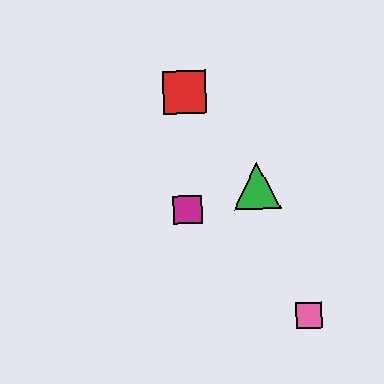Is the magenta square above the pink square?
Yes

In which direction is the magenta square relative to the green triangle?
The magenta square is to the left of the green triangle.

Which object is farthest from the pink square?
The red square is farthest from the pink square.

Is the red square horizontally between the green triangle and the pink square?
No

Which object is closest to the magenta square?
The green triangle is closest to the magenta square.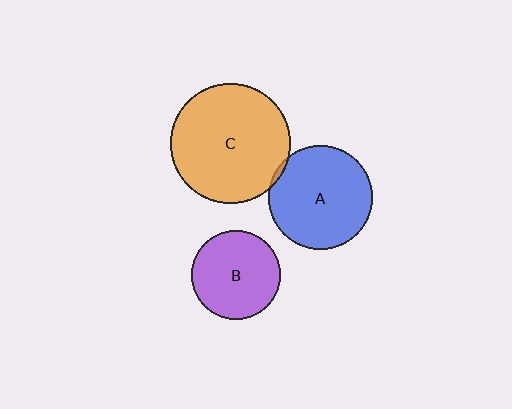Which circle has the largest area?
Circle C (orange).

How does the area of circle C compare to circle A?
Approximately 1.3 times.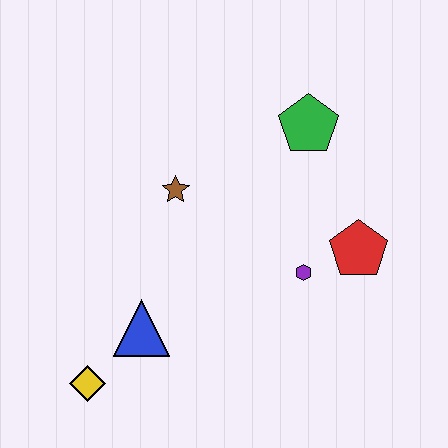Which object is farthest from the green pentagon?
The yellow diamond is farthest from the green pentagon.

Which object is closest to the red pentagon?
The purple hexagon is closest to the red pentagon.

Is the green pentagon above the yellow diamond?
Yes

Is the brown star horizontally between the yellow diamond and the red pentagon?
Yes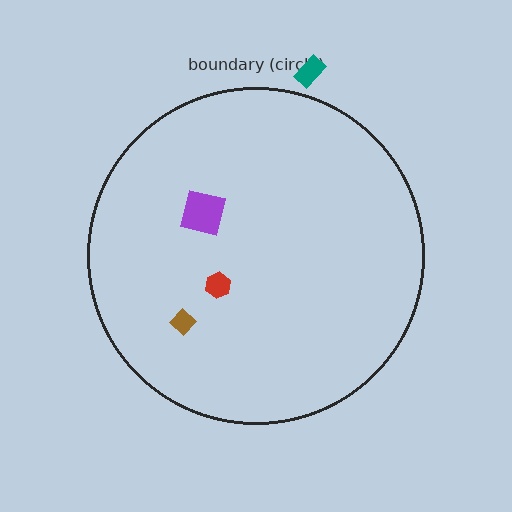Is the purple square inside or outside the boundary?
Inside.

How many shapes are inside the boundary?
3 inside, 1 outside.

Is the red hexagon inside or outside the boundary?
Inside.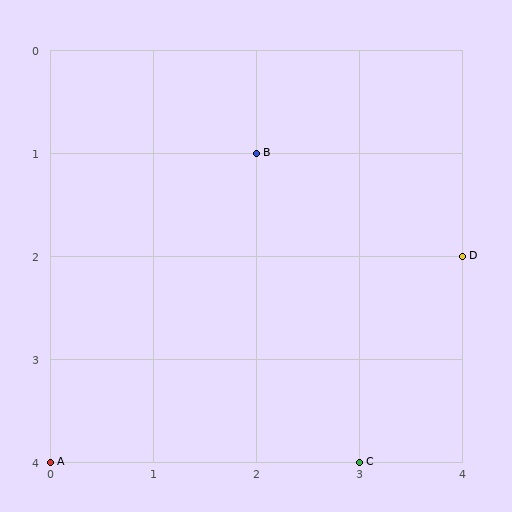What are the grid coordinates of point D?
Point D is at grid coordinates (4, 2).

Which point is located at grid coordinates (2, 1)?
Point B is at (2, 1).